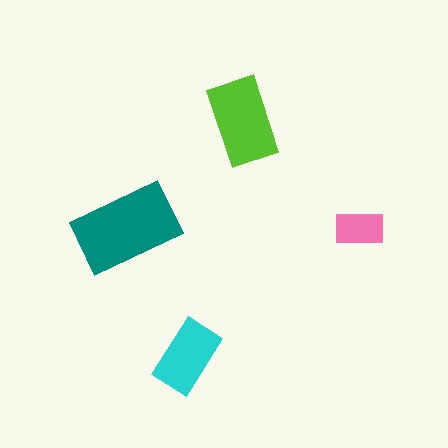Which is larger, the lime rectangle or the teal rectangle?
The teal one.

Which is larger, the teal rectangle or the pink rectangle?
The teal one.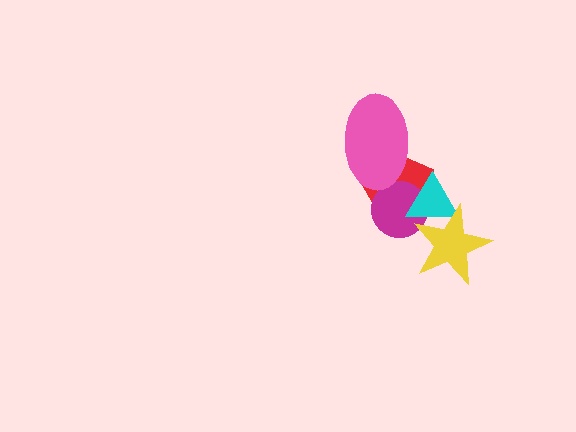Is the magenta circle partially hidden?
Yes, it is partially covered by another shape.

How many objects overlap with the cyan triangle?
3 objects overlap with the cyan triangle.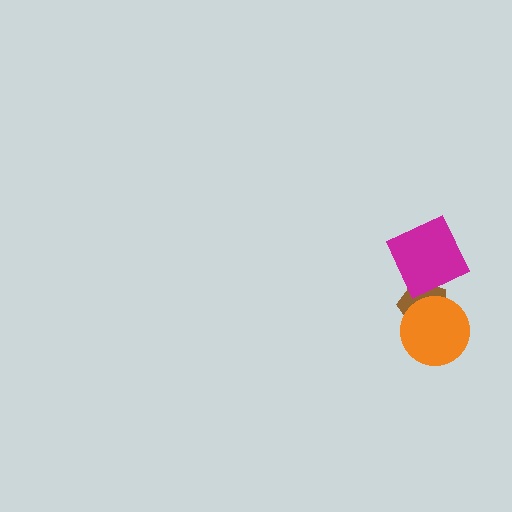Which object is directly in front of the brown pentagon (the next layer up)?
The orange circle is directly in front of the brown pentagon.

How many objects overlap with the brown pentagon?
2 objects overlap with the brown pentagon.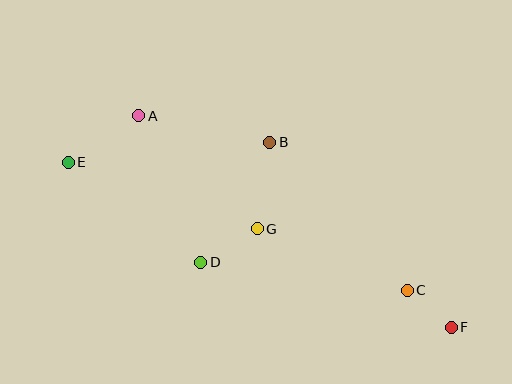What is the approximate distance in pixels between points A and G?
The distance between A and G is approximately 164 pixels.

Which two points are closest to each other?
Points C and F are closest to each other.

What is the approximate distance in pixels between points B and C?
The distance between B and C is approximately 202 pixels.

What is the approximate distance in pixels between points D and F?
The distance between D and F is approximately 259 pixels.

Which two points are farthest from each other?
Points E and F are farthest from each other.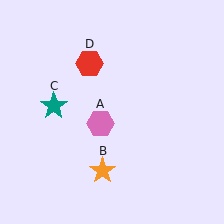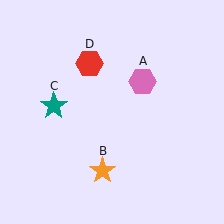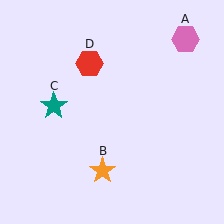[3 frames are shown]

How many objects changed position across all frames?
1 object changed position: pink hexagon (object A).